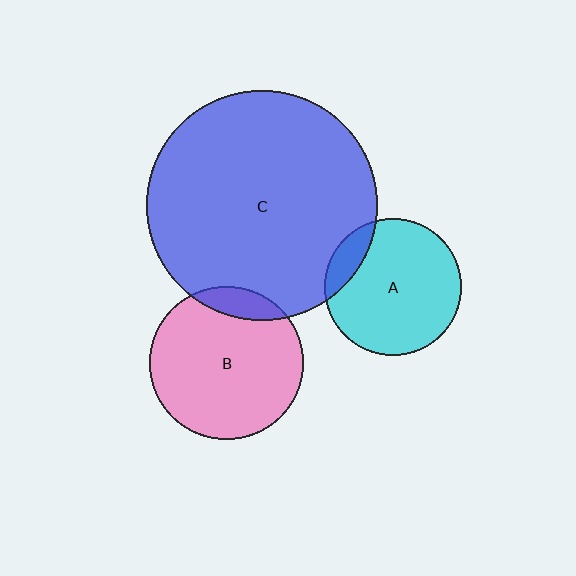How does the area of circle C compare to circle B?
Approximately 2.3 times.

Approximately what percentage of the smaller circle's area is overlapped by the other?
Approximately 10%.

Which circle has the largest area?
Circle C (blue).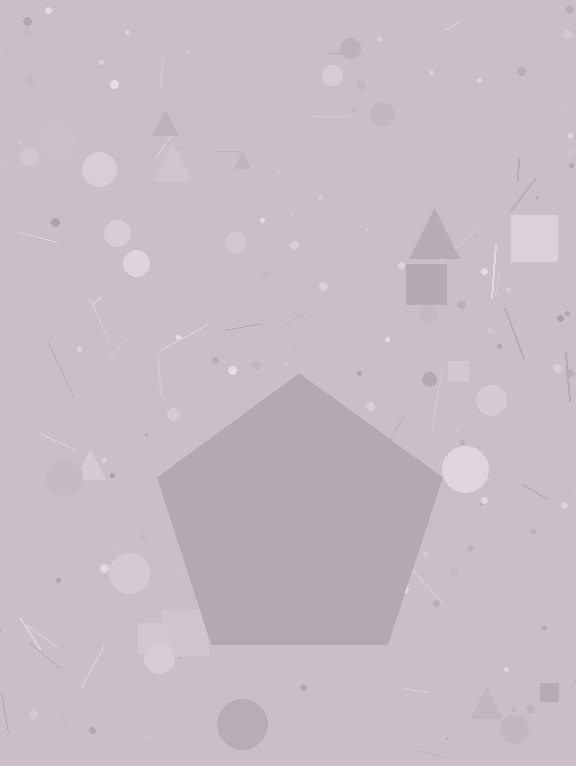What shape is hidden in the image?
A pentagon is hidden in the image.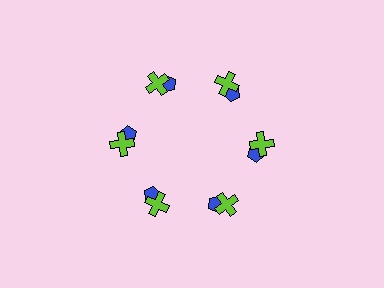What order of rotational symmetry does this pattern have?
This pattern has 6-fold rotational symmetry.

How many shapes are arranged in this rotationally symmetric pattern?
There are 12 shapes, arranged in 6 groups of 2.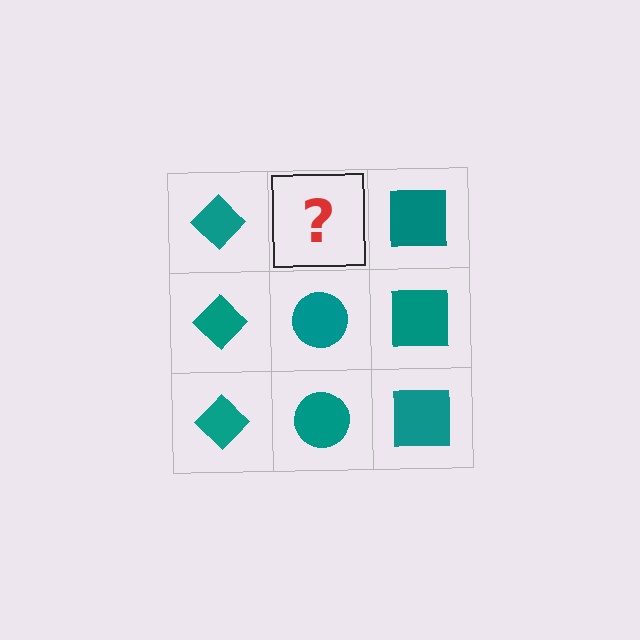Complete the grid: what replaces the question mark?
The question mark should be replaced with a teal circle.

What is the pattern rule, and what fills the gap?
The rule is that each column has a consistent shape. The gap should be filled with a teal circle.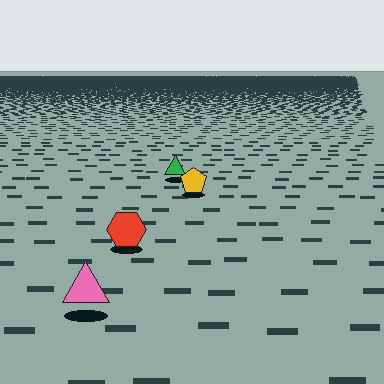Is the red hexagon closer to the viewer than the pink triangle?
No. The pink triangle is closer — you can tell from the texture gradient: the ground texture is coarser near it.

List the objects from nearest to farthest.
From nearest to farthest: the pink triangle, the red hexagon, the yellow pentagon, the green triangle.